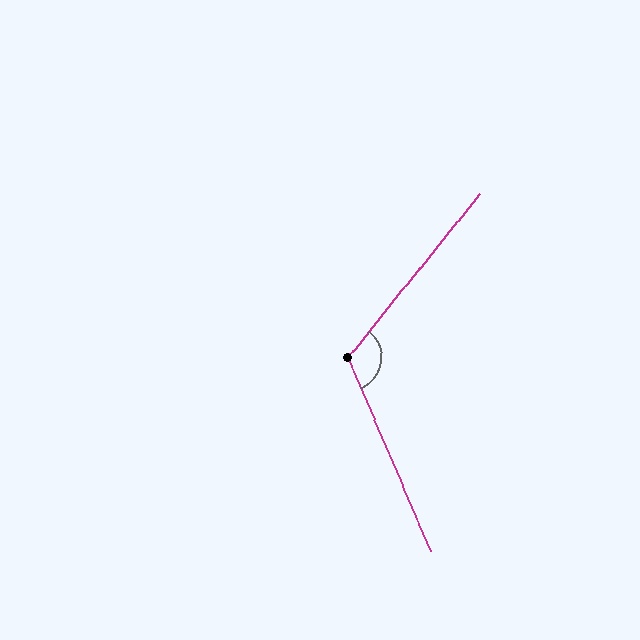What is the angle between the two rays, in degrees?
Approximately 118 degrees.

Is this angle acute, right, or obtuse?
It is obtuse.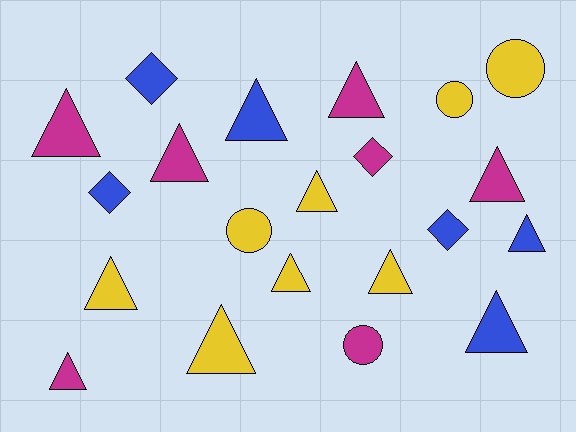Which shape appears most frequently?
Triangle, with 13 objects.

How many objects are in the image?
There are 21 objects.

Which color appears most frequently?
Yellow, with 8 objects.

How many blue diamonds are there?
There are 3 blue diamonds.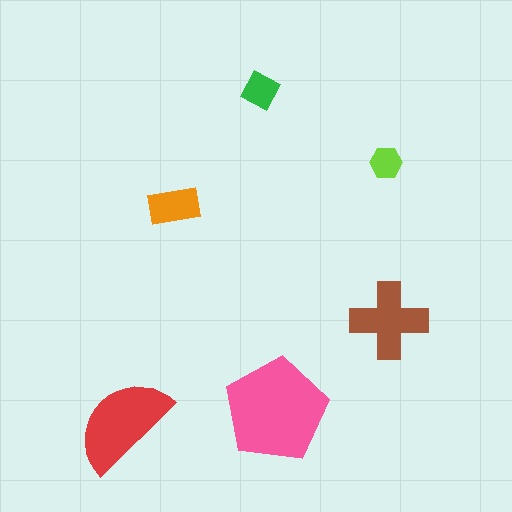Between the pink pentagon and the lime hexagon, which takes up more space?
The pink pentagon.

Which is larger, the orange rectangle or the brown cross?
The brown cross.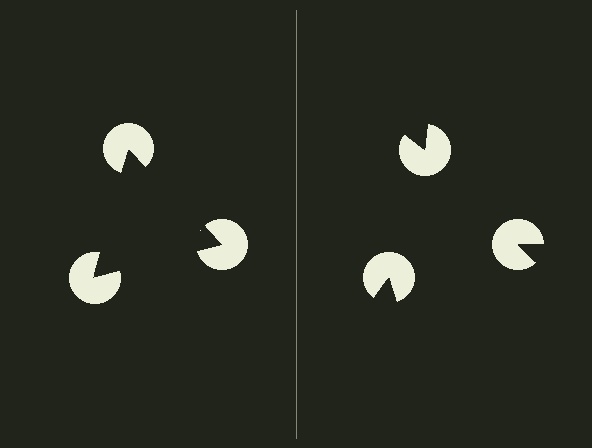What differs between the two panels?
The pac-man discs are positioned identically on both sides; only the wedge orientations differ. On the left they align to a triangle; on the right they are misaligned.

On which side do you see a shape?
An illusory triangle appears on the left side. On the right side the wedge cuts are rotated, so no coherent shape forms.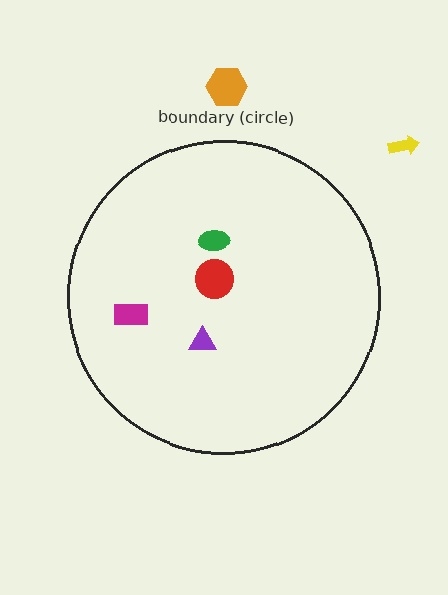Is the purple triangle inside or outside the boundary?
Inside.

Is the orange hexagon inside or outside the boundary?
Outside.